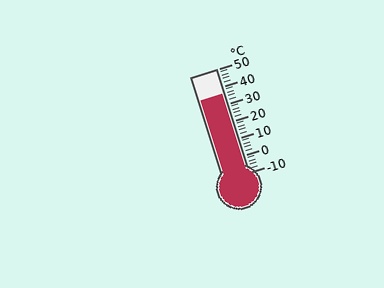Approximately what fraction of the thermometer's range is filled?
The thermometer is filled to approximately 75% of its range.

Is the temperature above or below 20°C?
The temperature is above 20°C.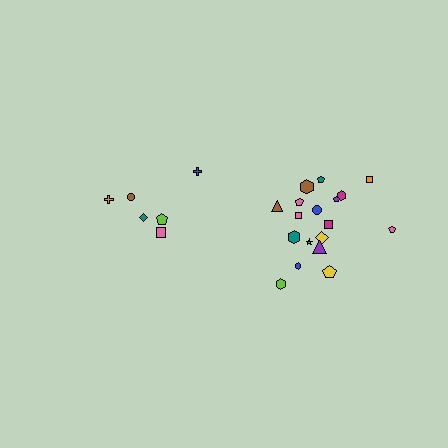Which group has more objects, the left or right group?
The right group.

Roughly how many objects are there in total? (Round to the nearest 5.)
Roughly 25 objects in total.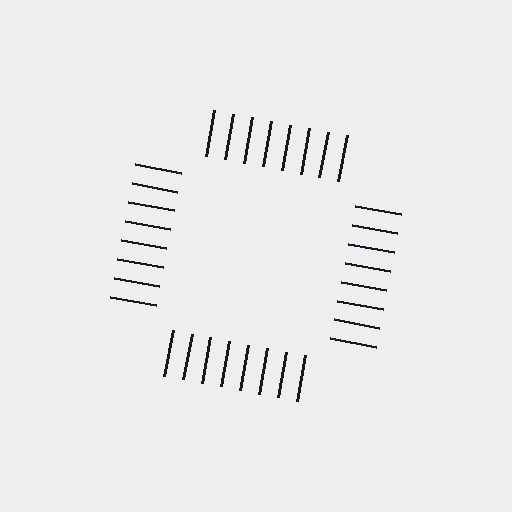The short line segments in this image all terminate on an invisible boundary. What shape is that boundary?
An illusory square — the line segments terminate on its edges but no continuous stroke is drawn.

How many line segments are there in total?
32 — 8 along each of the 4 edges.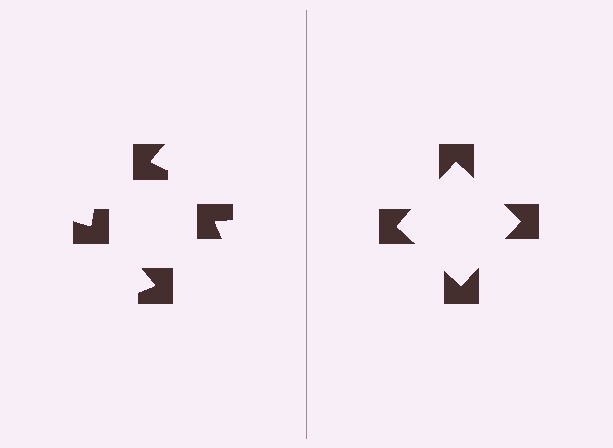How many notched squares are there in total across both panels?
8 — 4 on each side.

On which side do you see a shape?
An illusory square appears on the right side. On the left side the wedge cuts are rotated, so no coherent shape forms.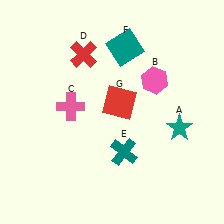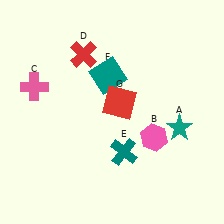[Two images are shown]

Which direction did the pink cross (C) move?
The pink cross (C) moved left.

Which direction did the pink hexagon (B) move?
The pink hexagon (B) moved down.